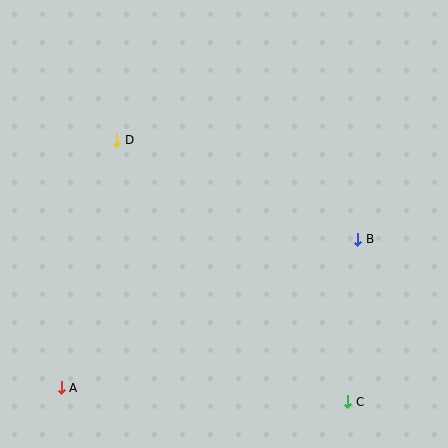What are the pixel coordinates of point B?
Point B is at (358, 239).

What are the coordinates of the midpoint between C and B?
The midpoint between C and B is at (353, 320).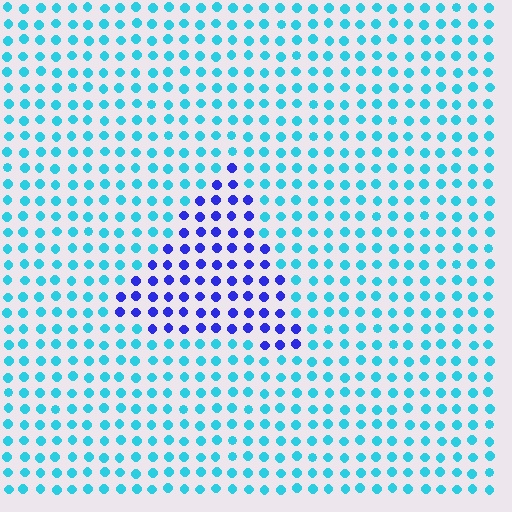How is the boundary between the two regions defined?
The boundary is defined purely by a slight shift in hue (about 54 degrees). Spacing, size, and orientation are identical on both sides.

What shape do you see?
I see a triangle.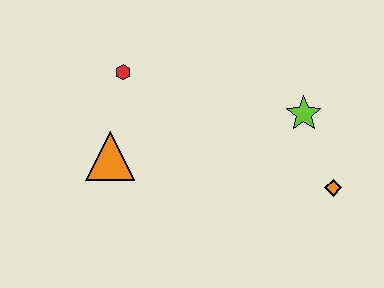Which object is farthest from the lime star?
The orange triangle is farthest from the lime star.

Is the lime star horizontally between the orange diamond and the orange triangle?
Yes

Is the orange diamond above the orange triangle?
No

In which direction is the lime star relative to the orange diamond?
The lime star is above the orange diamond.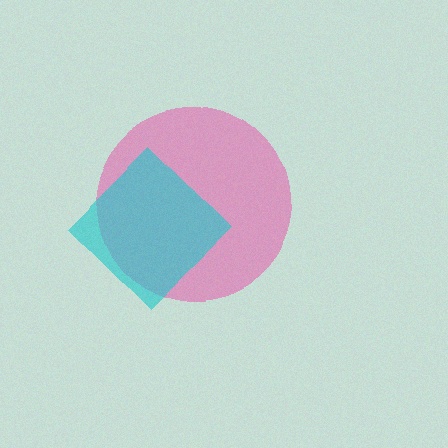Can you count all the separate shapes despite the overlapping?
Yes, there are 2 separate shapes.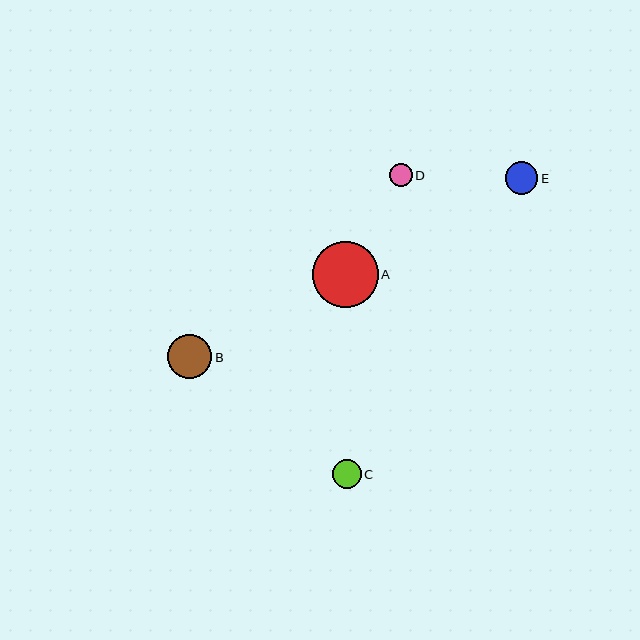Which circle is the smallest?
Circle D is the smallest with a size of approximately 23 pixels.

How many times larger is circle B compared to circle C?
Circle B is approximately 1.5 times the size of circle C.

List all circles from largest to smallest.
From largest to smallest: A, B, E, C, D.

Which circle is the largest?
Circle A is the largest with a size of approximately 66 pixels.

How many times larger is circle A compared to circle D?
Circle A is approximately 2.9 times the size of circle D.